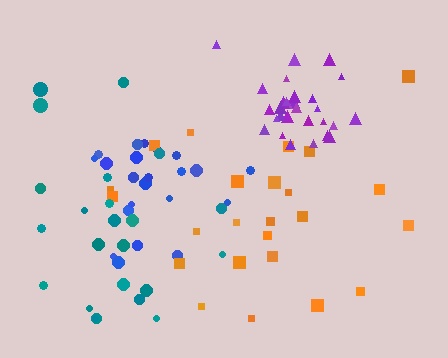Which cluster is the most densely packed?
Purple.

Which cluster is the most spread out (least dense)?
Teal.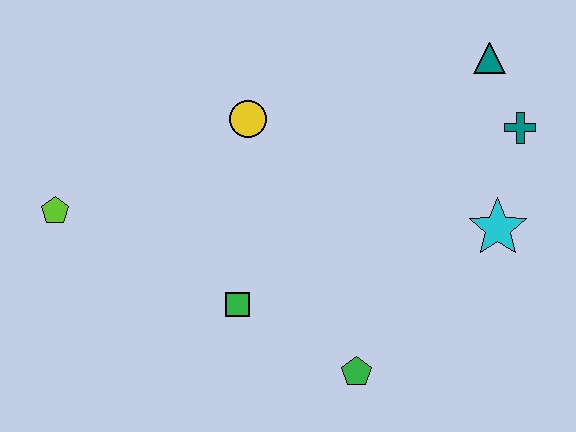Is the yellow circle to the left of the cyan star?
Yes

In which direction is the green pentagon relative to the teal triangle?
The green pentagon is below the teal triangle.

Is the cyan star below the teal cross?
Yes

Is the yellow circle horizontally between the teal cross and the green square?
Yes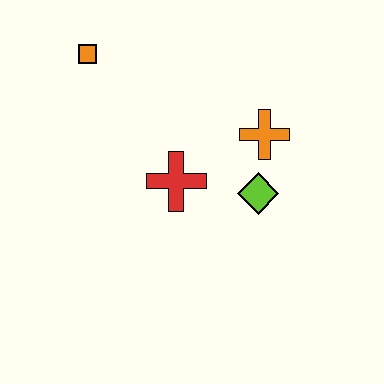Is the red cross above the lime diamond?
Yes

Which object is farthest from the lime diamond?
The orange square is farthest from the lime diamond.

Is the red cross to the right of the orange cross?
No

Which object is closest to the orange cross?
The lime diamond is closest to the orange cross.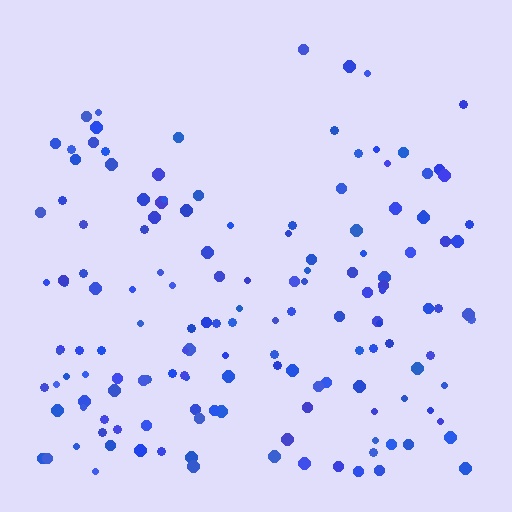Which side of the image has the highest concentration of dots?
The bottom.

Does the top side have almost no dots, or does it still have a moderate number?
Still a moderate number, just noticeably fewer than the bottom.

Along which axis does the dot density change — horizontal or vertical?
Vertical.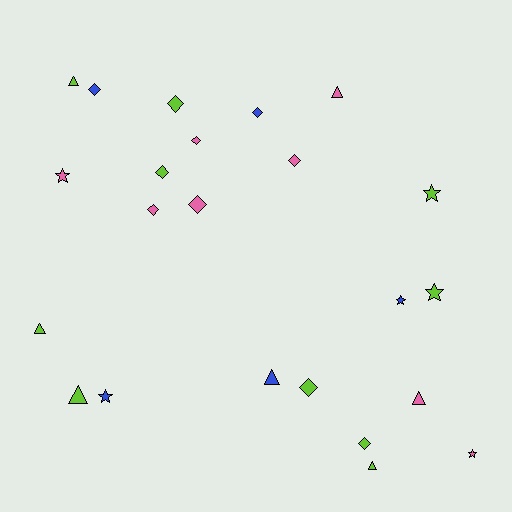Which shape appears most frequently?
Diamond, with 10 objects.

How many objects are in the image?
There are 23 objects.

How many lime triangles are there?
There are 4 lime triangles.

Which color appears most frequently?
Lime, with 10 objects.